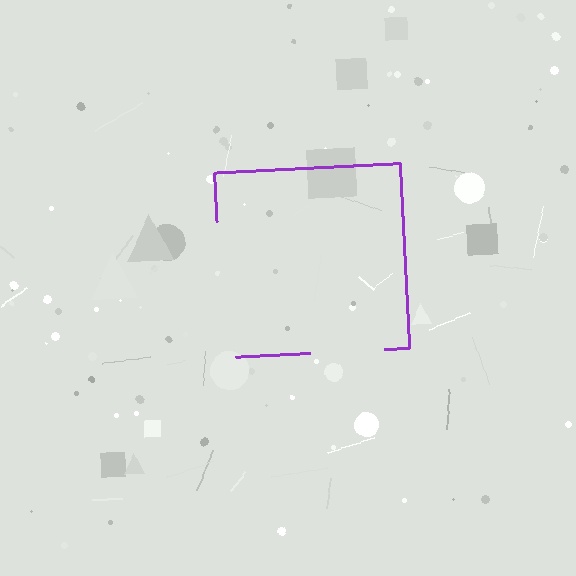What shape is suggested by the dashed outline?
The dashed outline suggests a square.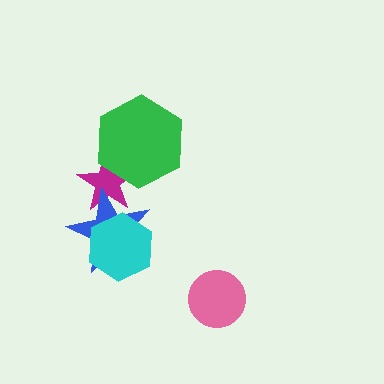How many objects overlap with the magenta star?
2 objects overlap with the magenta star.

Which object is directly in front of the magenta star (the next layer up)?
The green hexagon is directly in front of the magenta star.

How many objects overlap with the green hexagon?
1 object overlaps with the green hexagon.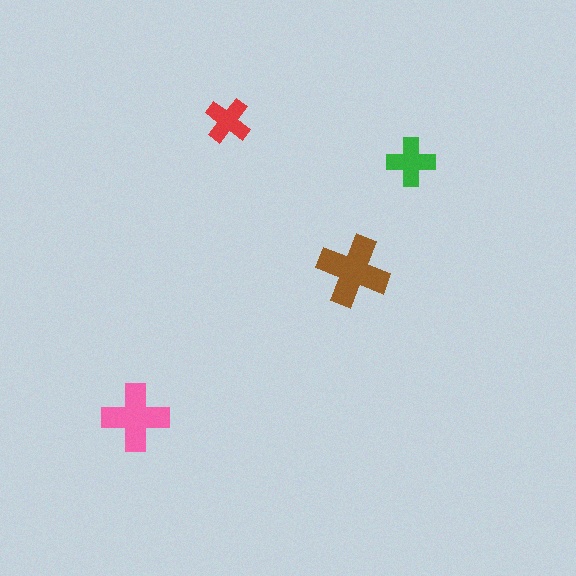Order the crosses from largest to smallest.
the brown one, the pink one, the green one, the red one.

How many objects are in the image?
There are 4 objects in the image.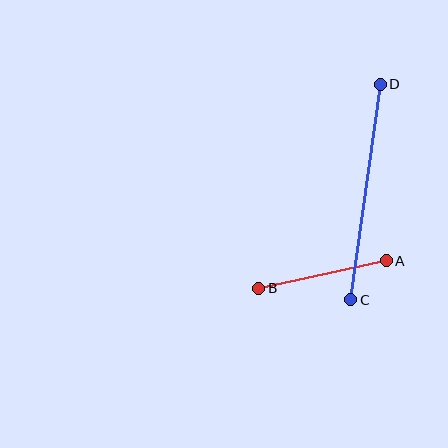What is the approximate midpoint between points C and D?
The midpoint is at approximately (365, 192) pixels.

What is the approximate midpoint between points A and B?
The midpoint is at approximately (323, 274) pixels.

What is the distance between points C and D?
The distance is approximately 218 pixels.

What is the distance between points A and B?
The distance is approximately 130 pixels.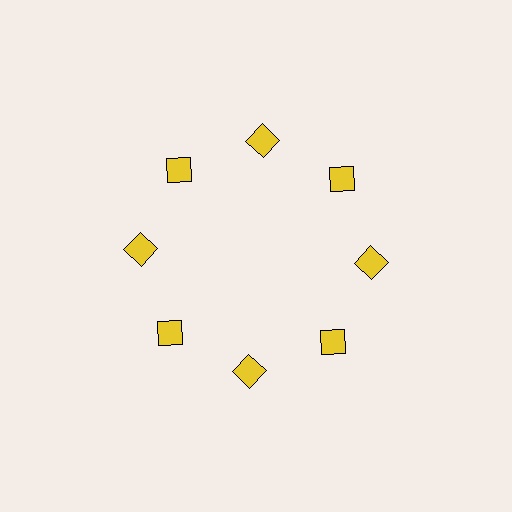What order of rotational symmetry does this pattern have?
This pattern has 8-fold rotational symmetry.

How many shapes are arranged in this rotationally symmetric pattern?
There are 8 shapes, arranged in 8 groups of 1.